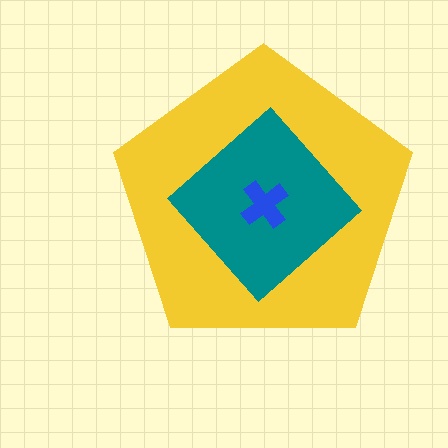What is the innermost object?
The blue cross.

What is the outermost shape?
The yellow pentagon.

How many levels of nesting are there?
3.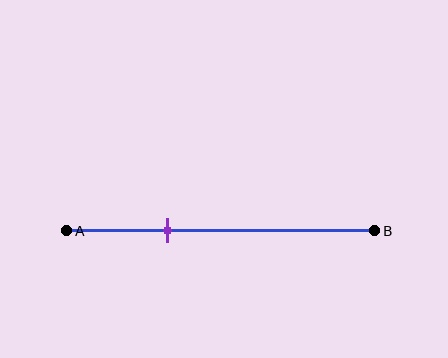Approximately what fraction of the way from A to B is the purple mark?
The purple mark is approximately 35% of the way from A to B.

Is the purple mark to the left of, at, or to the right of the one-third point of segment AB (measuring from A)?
The purple mark is approximately at the one-third point of segment AB.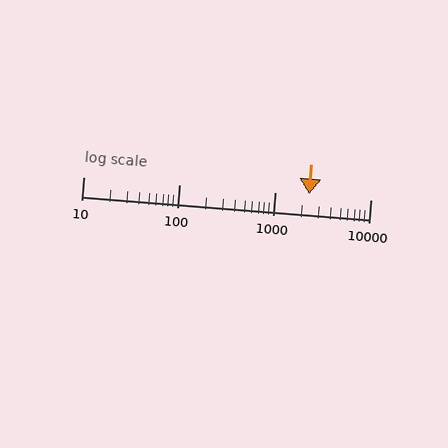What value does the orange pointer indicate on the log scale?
The pointer indicates approximately 2300.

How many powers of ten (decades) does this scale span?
The scale spans 3 decades, from 10 to 10000.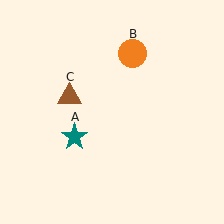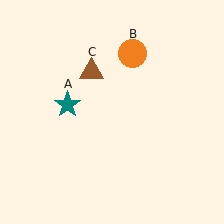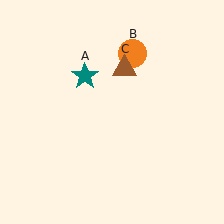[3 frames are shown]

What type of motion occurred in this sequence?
The teal star (object A), brown triangle (object C) rotated clockwise around the center of the scene.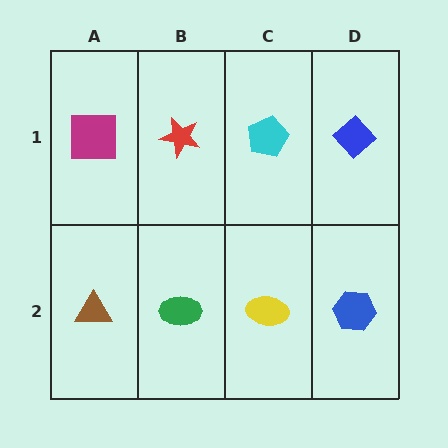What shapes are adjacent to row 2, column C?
A cyan pentagon (row 1, column C), a green ellipse (row 2, column B), a blue hexagon (row 2, column D).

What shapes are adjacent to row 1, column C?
A yellow ellipse (row 2, column C), a red star (row 1, column B), a blue diamond (row 1, column D).